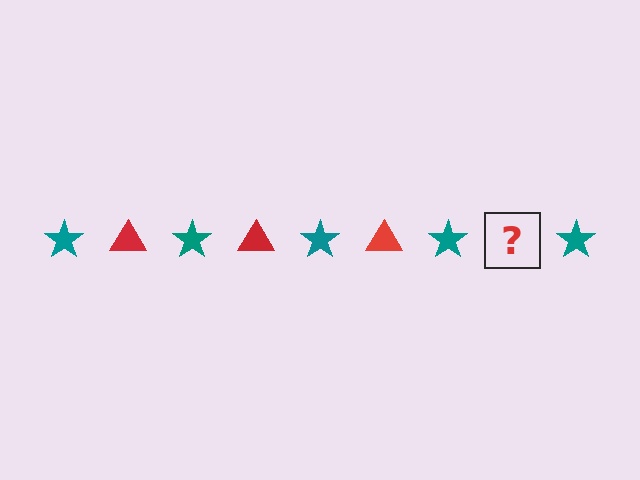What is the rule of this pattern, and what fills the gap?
The rule is that the pattern alternates between teal star and red triangle. The gap should be filled with a red triangle.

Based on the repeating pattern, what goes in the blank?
The blank should be a red triangle.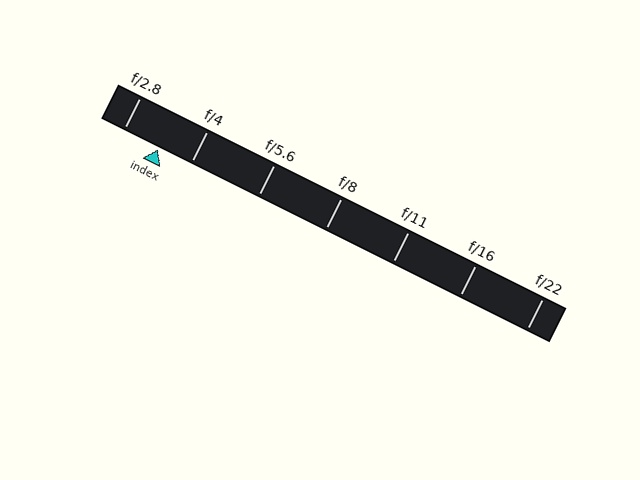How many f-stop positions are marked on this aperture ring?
There are 7 f-stop positions marked.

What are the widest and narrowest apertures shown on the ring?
The widest aperture shown is f/2.8 and the narrowest is f/22.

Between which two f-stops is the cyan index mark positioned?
The index mark is between f/2.8 and f/4.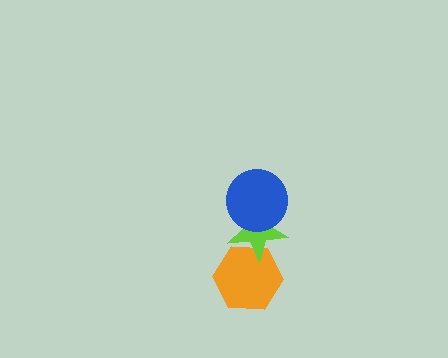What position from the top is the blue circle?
The blue circle is 1st from the top.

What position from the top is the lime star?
The lime star is 2nd from the top.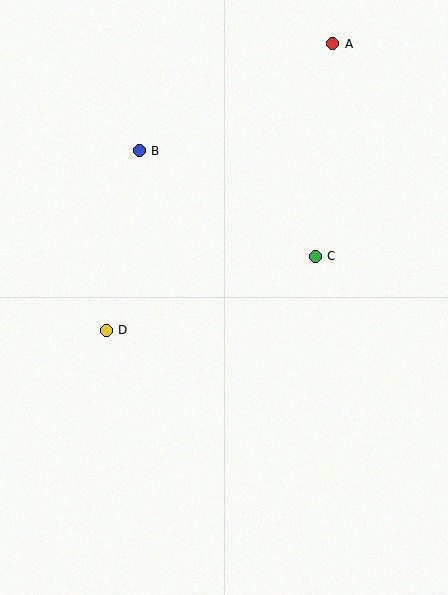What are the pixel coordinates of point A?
Point A is at (333, 44).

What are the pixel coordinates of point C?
Point C is at (315, 256).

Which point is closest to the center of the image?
Point C at (315, 256) is closest to the center.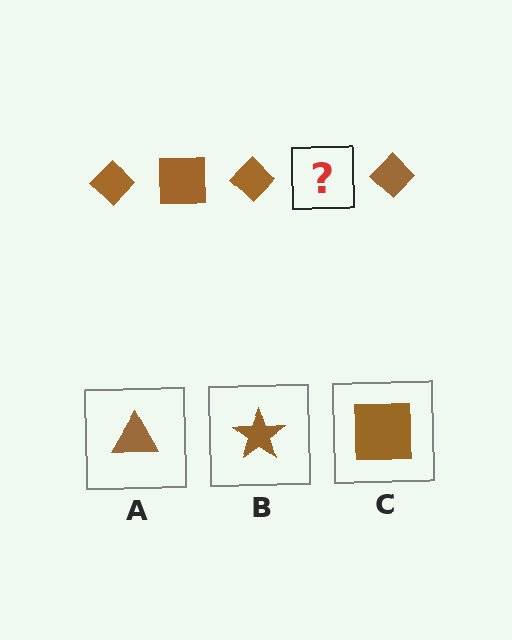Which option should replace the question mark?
Option C.